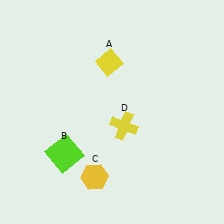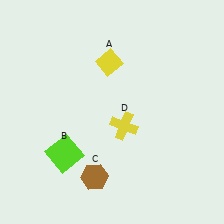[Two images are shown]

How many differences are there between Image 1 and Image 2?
There is 1 difference between the two images.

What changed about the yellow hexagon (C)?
In Image 1, C is yellow. In Image 2, it changed to brown.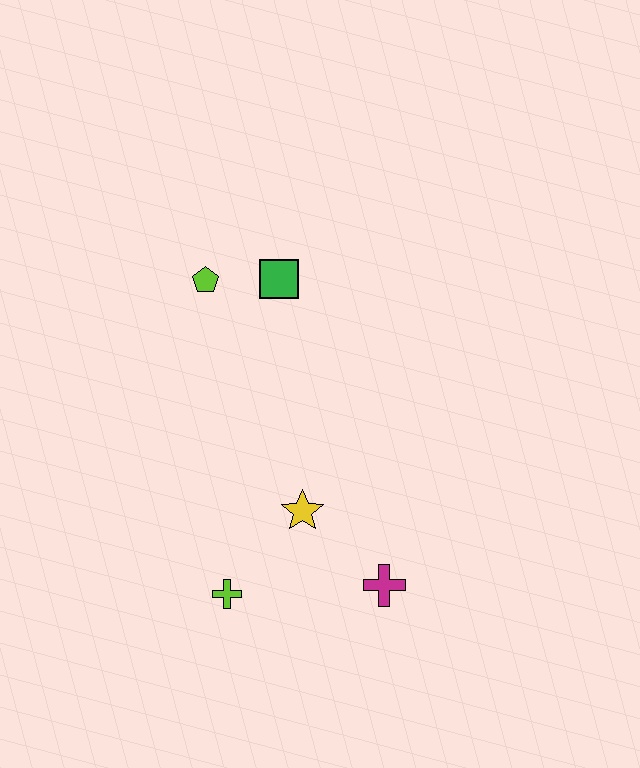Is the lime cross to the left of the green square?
Yes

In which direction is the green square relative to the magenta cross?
The green square is above the magenta cross.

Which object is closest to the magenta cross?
The yellow star is closest to the magenta cross.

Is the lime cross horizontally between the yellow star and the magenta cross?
No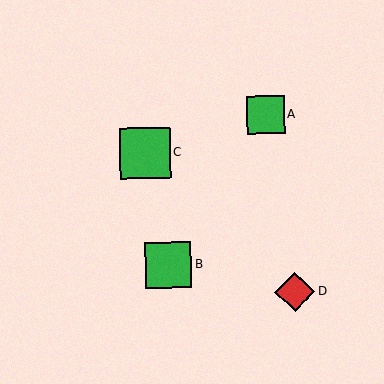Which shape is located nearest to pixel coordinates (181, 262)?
The green square (labeled B) at (168, 265) is nearest to that location.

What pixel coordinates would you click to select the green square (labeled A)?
Click at (266, 115) to select the green square A.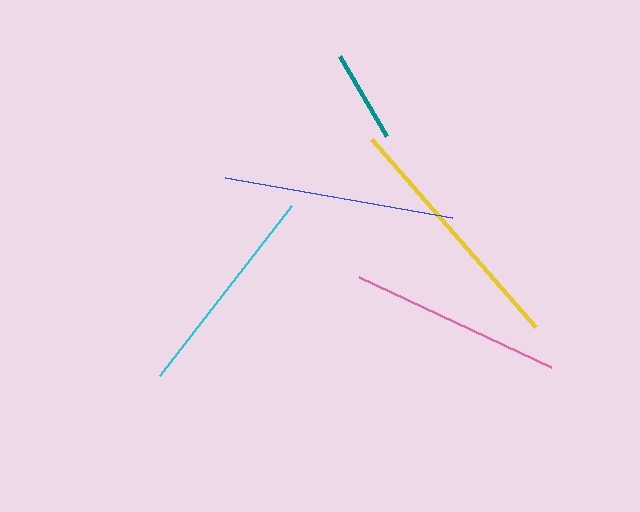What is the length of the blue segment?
The blue segment is approximately 230 pixels long.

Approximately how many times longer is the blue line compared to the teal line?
The blue line is approximately 2.5 times the length of the teal line.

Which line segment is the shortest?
The teal line is the shortest at approximately 93 pixels.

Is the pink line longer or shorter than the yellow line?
The yellow line is longer than the pink line.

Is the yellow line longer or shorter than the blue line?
The yellow line is longer than the blue line.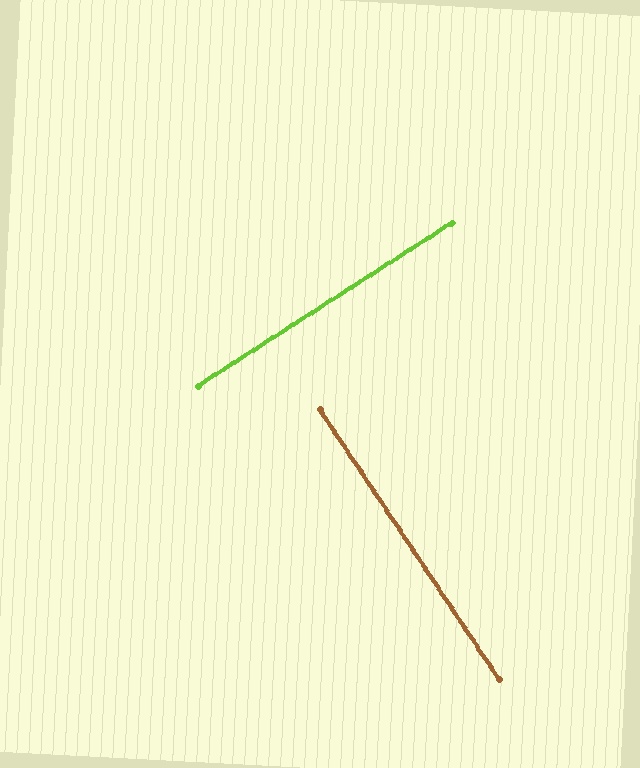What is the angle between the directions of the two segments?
Approximately 89 degrees.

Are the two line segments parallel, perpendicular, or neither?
Perpendicular — they meet at approximately 89°.